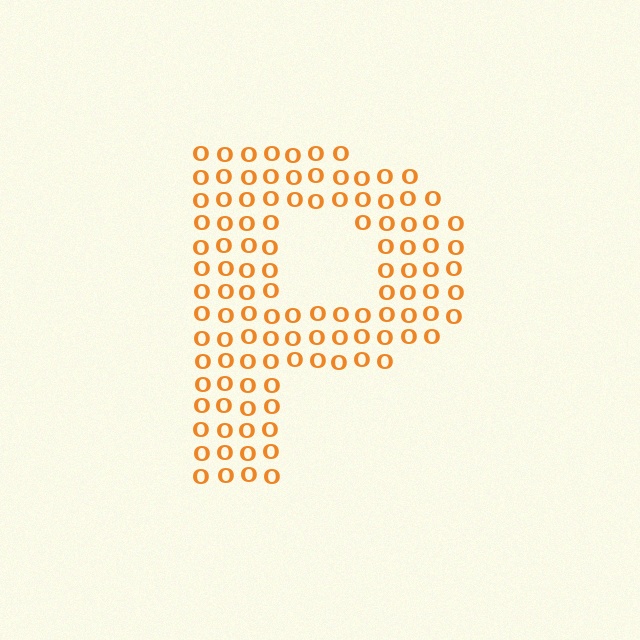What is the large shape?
The large shape is the letter P.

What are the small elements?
The small elements are letter O's.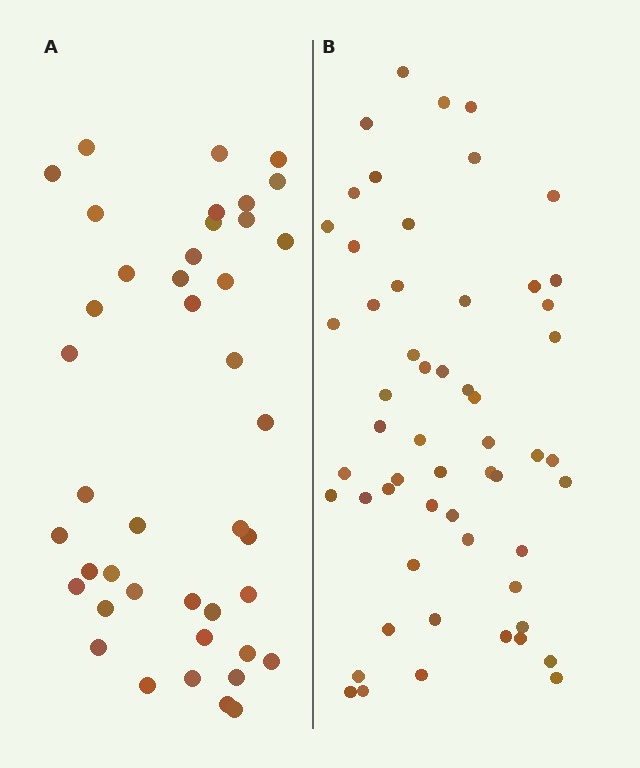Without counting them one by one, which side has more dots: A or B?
Region B (the right region) has more dots.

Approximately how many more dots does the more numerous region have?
Region B has approximately 15 more dots than region A.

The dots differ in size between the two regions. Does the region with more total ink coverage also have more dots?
No. Region A has more total ink coverage because its dots are larger, but region B actually contains more individual dots. Total area can be misleading — the number of items is what matters here.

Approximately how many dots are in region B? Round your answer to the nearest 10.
About 60 dots. (The exact count is 56, which rounds to 60.)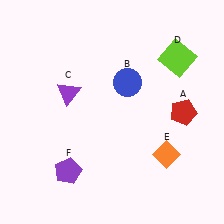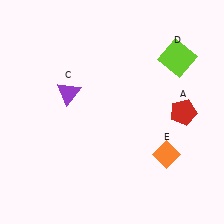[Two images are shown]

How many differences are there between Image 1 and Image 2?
There are 2 differences between the two images.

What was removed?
The blue circle (B), the purple pentagon (F) were removed in Image 2.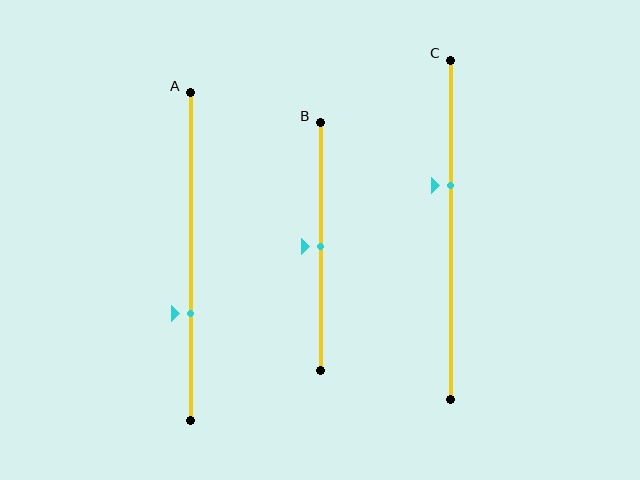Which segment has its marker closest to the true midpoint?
Segment B has its marker closest to the true midpoint.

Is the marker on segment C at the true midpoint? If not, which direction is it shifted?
No, the marker on segment C is shifted upward by about 13% of the segment length.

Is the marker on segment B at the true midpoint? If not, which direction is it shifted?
Yes, the marker on segment B is at the true midpoint.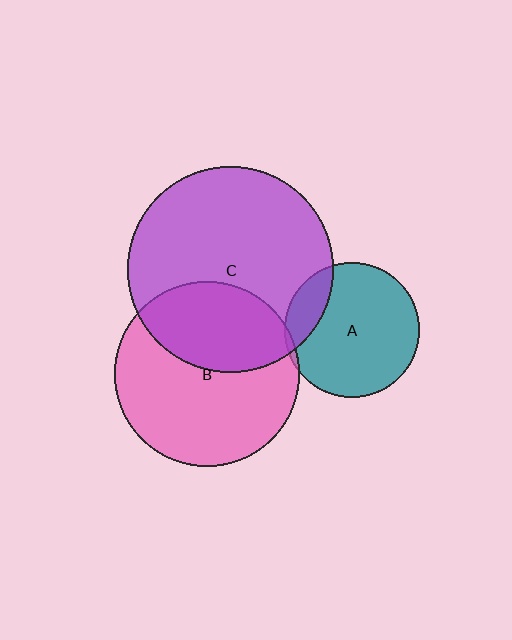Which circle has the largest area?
Circle C (purple).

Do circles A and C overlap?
Yes.